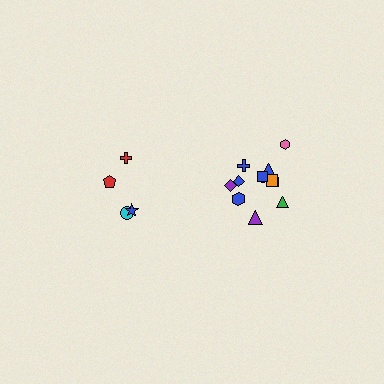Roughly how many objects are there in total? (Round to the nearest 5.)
Roughly 15 objects in total.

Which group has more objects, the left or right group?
The right group.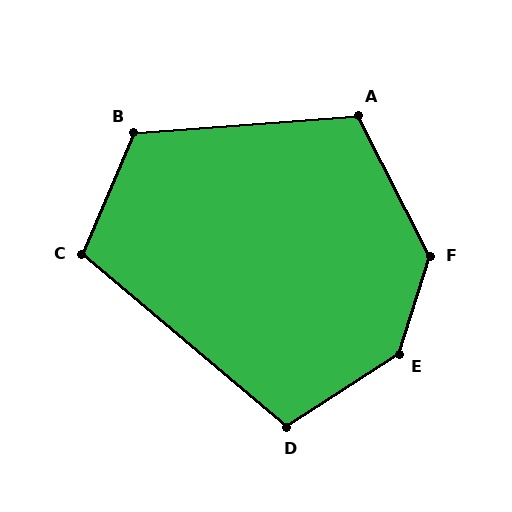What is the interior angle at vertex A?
Approximately 113 degrees (obtuse).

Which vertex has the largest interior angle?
E, at approximately 140 degrees.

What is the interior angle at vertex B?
Approximately 117 degrees (obtuse).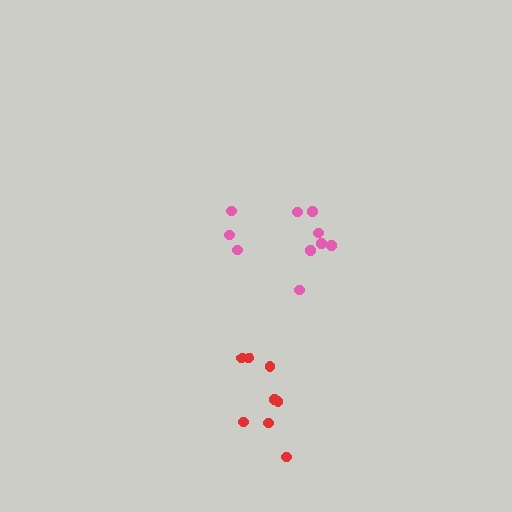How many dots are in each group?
Group 1: 10 dots, Group 2: 8 dots (18 total).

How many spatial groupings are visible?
There are 2 spatial groupings.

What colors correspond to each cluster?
The clusters are colored: pink, red.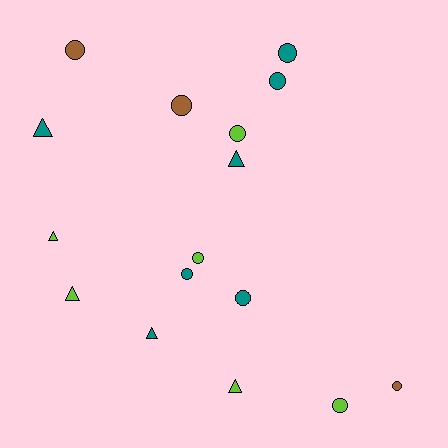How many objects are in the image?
There are 16 objects.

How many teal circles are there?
There are 4 teal circles.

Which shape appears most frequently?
Circle, with 10 objects.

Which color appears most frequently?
Teal, with 7 objects.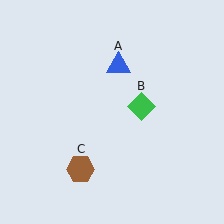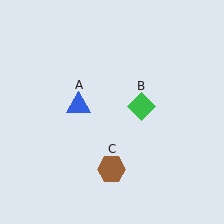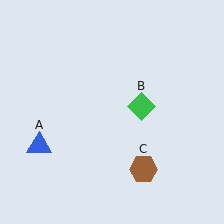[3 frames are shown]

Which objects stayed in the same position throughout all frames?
Green diamond (object B) remained stationary.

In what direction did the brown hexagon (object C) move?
The brown hexagon (object C) moved right.